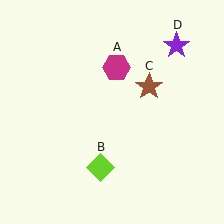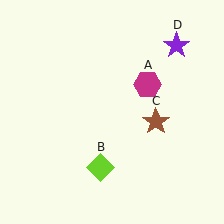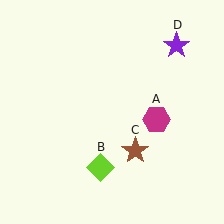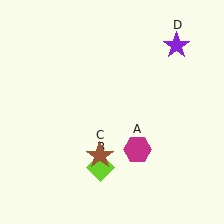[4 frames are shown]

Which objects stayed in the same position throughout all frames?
Lime diamond (object B) and purple star (object D) remained stationary.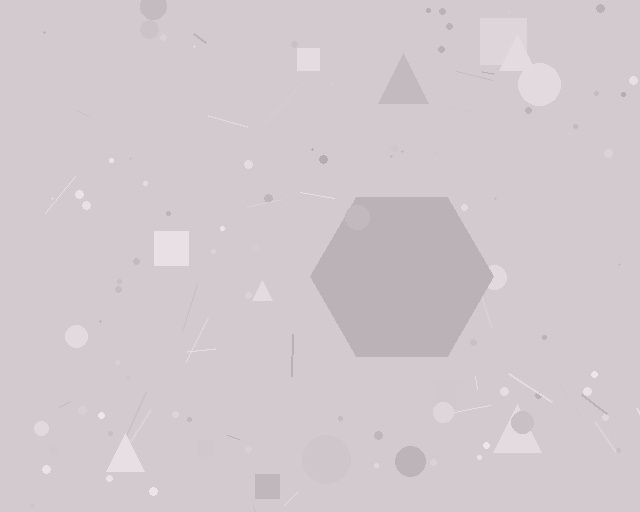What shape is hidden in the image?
A hexagon is hidden in the image.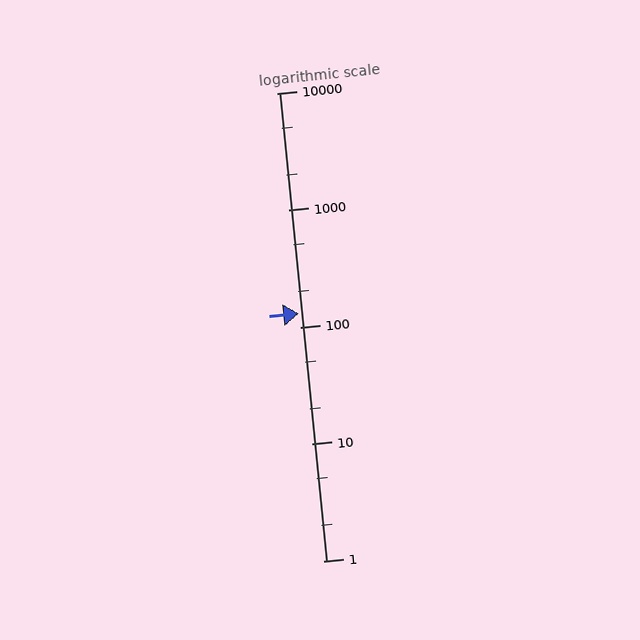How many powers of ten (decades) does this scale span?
The scale spans 4 decades, from 1 to 10000.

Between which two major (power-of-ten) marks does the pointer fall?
The pointer is between 100 and 1000.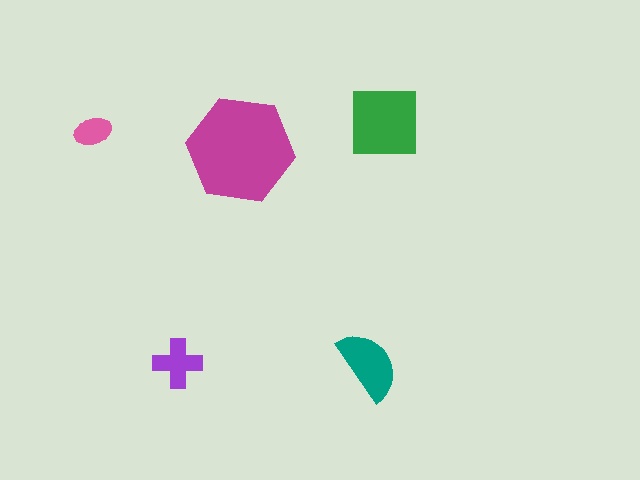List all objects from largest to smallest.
The magenta hexagon, the green square, the teal semicircle, the purple cross, the pink ellipse.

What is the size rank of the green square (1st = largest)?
2nd.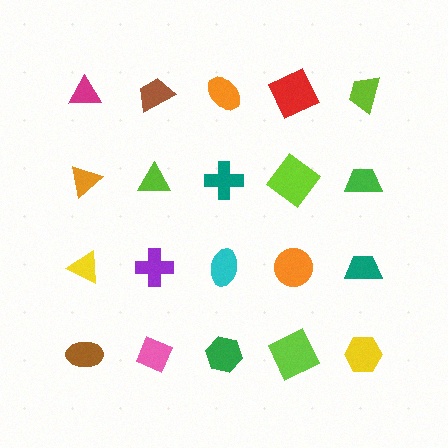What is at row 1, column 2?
A brown trapezoid.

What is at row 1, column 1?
A magenta triangle.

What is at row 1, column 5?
A lime trapezoid.